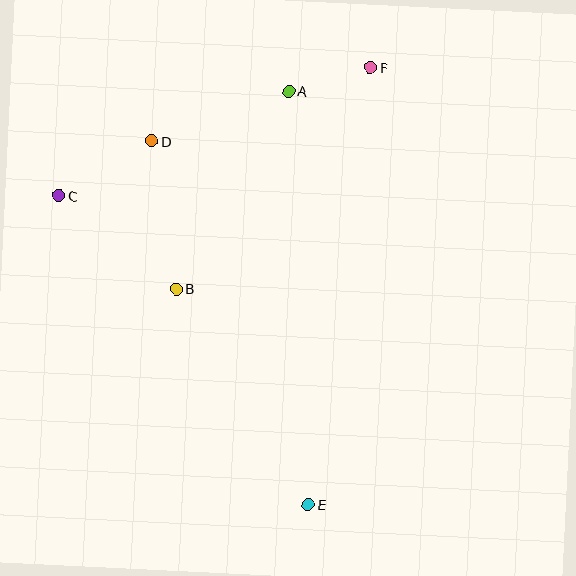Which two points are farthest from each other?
Points E and F are farthest from each other.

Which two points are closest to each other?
Points A and F are closest to each other.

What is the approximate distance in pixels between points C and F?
The distance between C and F is approximately 337 pixels.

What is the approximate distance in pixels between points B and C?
The distance between B and C is approximately 150 pixels.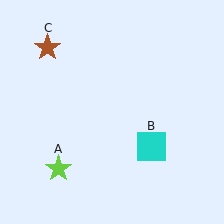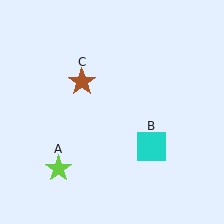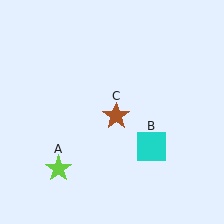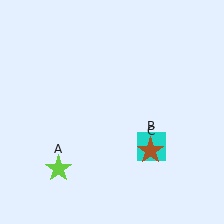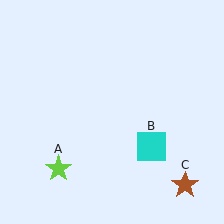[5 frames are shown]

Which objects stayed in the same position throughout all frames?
Lime star (object A) and cyan square (object B) remained stationary.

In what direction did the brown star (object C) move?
The brown star (object C) moved down and to the right.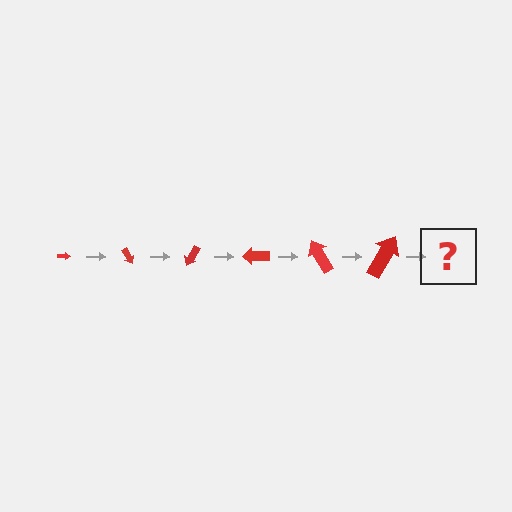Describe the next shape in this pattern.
It should be an arrow, larger than the previous one and rotated 360 degrees from the start.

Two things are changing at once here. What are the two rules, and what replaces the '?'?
The two rules are that the arrow grows larger each step and it rotates 60 degrees each step. The '?' should be an arrow, larger than the previous one and rotated 360 degrees from the start.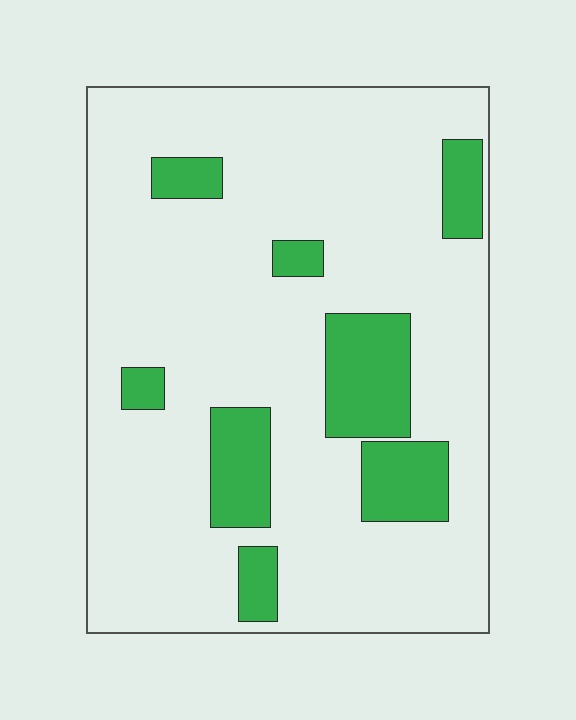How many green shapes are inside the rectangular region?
8.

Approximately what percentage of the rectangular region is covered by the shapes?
Approximately 20%.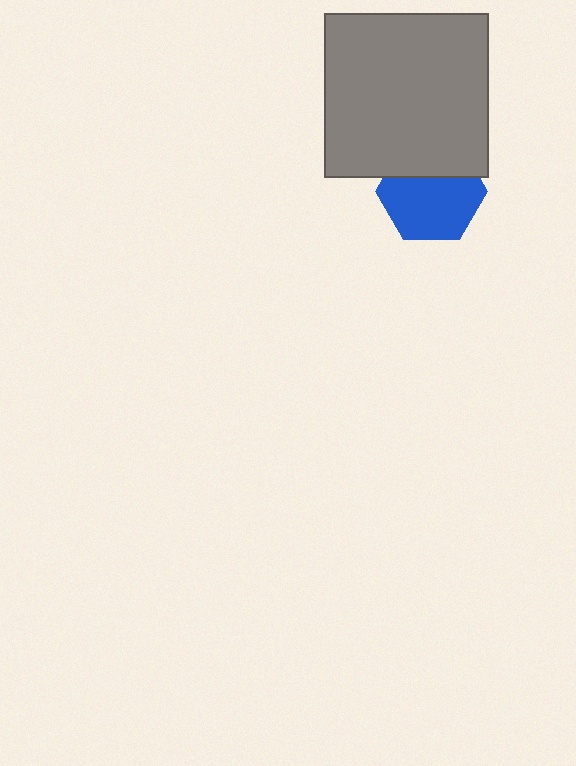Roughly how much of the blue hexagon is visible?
Most of it is visible (roughly 67%).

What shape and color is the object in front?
The object in front is a gray square.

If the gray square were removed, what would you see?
You would see the complete blue hexagon.